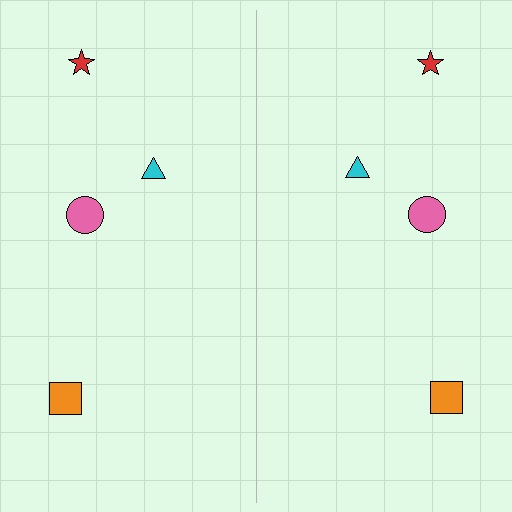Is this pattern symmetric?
Yes, this pattern has bilateral (reflection) symmetry.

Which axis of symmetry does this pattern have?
The pattern has a vertical axis of symmetry running through the center of the image.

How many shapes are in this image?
There are 8 shapes in this image.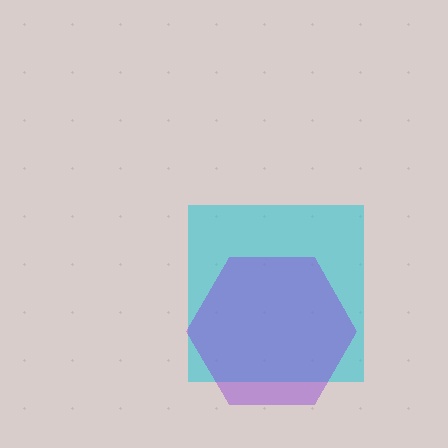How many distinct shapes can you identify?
There are 2 distinct shapes: a cyan square, a purple hexagon.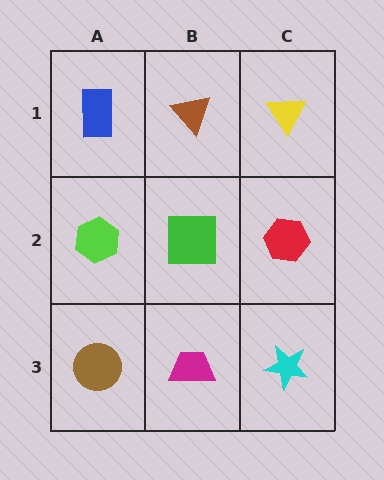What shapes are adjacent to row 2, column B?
A brown triangle (row 1, column B), a magenta trapezoid (row 3, column B), a lime hexagon (row 2, column A), a red hexagon (row 2, column C).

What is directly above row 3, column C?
A red hexagon.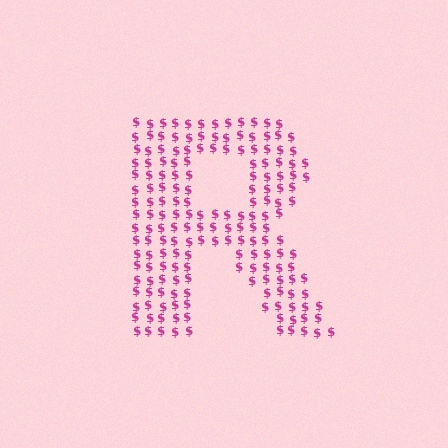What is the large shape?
The large shape is the letter R.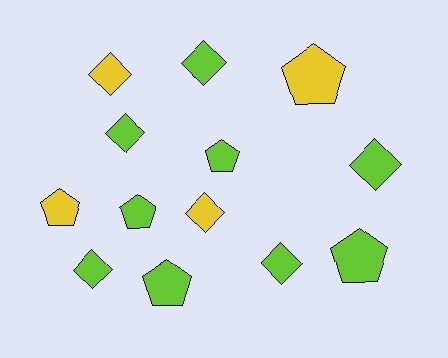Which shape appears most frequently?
Diamond, with 7 objects.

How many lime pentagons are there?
There are 4 lime pentagons.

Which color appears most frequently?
Lime, with 9 objects.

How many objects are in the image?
There are 13 objects.